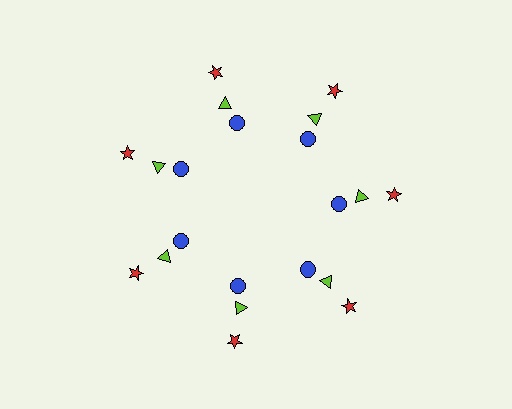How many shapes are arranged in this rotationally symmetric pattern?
There are 21 shapes, arranged in 7 groups of 3.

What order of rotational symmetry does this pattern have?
This pattern has 7-fold rotational symmetry.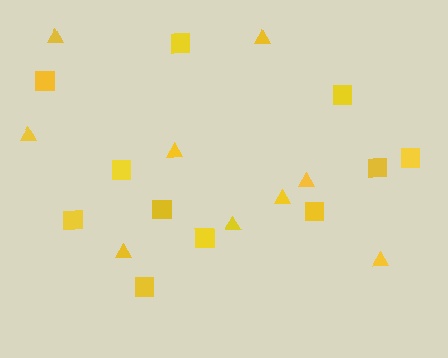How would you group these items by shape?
There are 2 groups: one group of squares (11) and one group of triangles (9).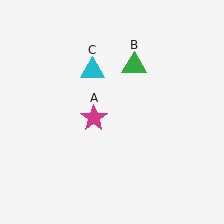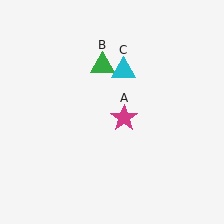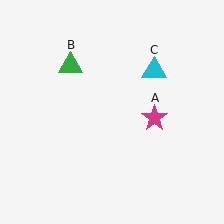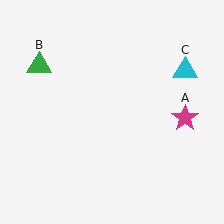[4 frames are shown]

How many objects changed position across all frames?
3 objects changed position: magenta star (object A), green triangle (object B), cyan triangle (object C).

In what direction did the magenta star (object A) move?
The magenta star (object A) moved right.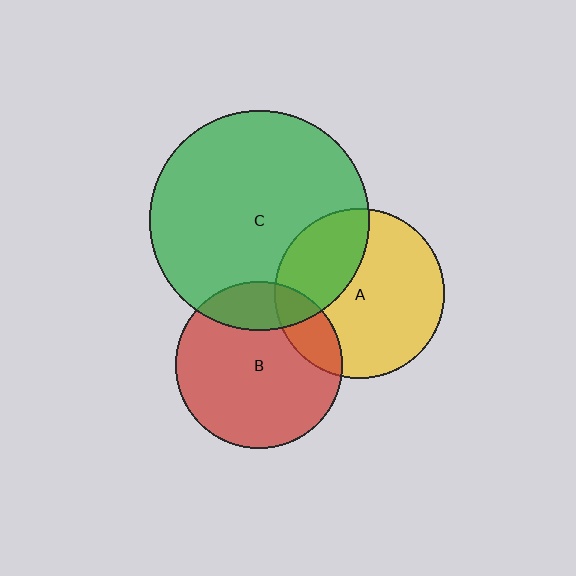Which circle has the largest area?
Circle C (green).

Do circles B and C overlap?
Yes.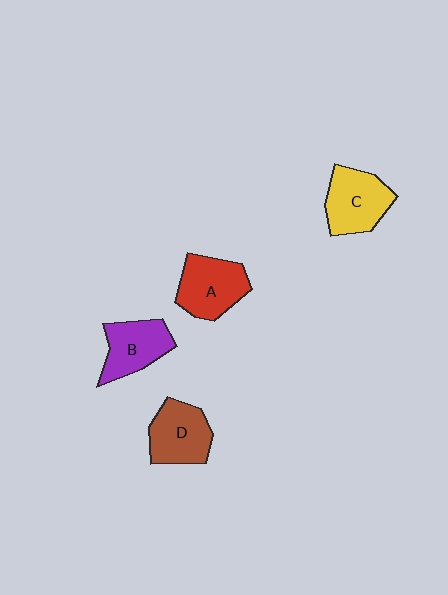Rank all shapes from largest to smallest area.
From largest to smallest: C (yellow), A (red), D (brown), B (purple).